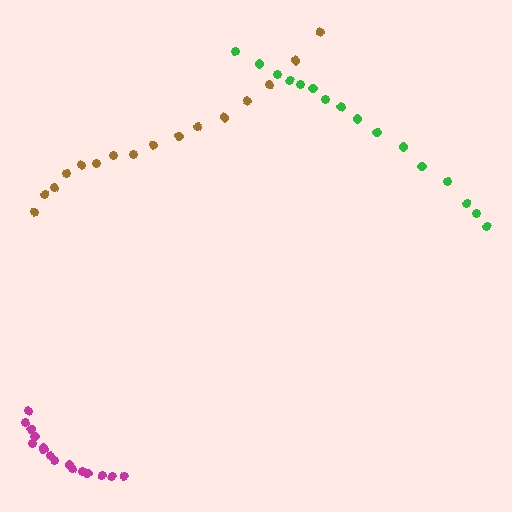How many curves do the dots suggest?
There are 3 distinct paths.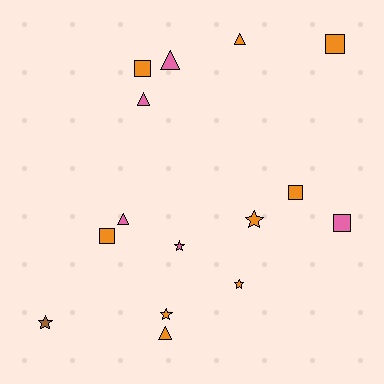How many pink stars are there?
There is 1 pink star.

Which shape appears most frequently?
Triangle, with 5 objects.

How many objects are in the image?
There are 15 objects.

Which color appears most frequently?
Orange, with 9 objects.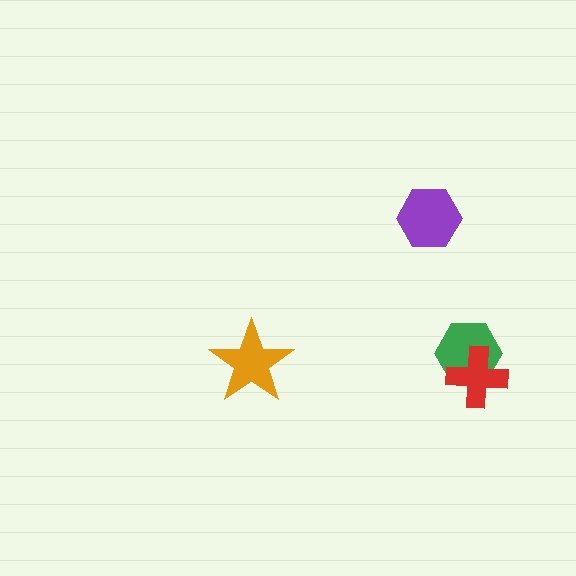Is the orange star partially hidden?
No, no other shape covers it.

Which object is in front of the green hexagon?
The red cross is in front of the green hexagon.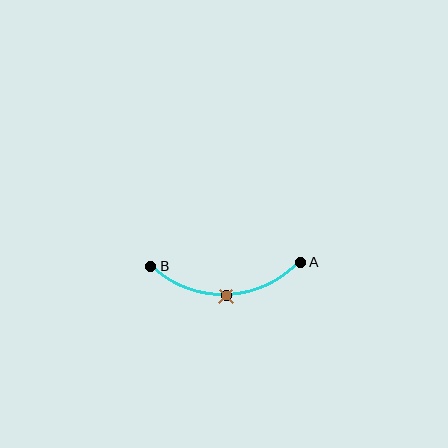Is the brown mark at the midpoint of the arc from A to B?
Yes. The brown mark lies on the arc at equal arc-length from both A and B — it is the arc midpoint.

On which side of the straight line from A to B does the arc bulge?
The arc bulges below the straight line connecting A and B.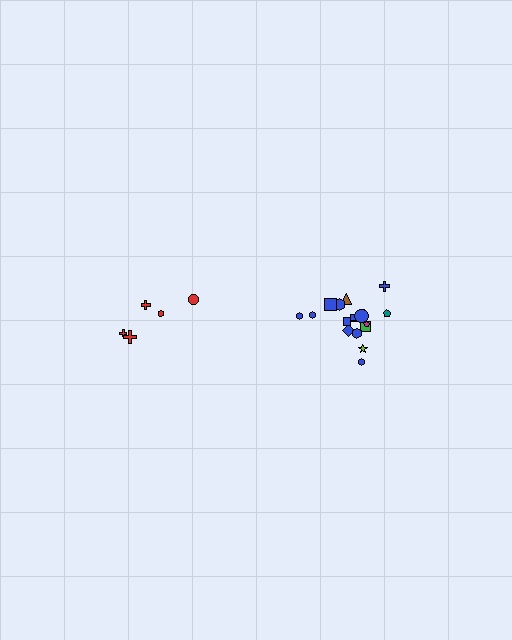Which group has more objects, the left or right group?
The right group.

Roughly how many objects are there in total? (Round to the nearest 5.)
Roughly 25 objects in total.